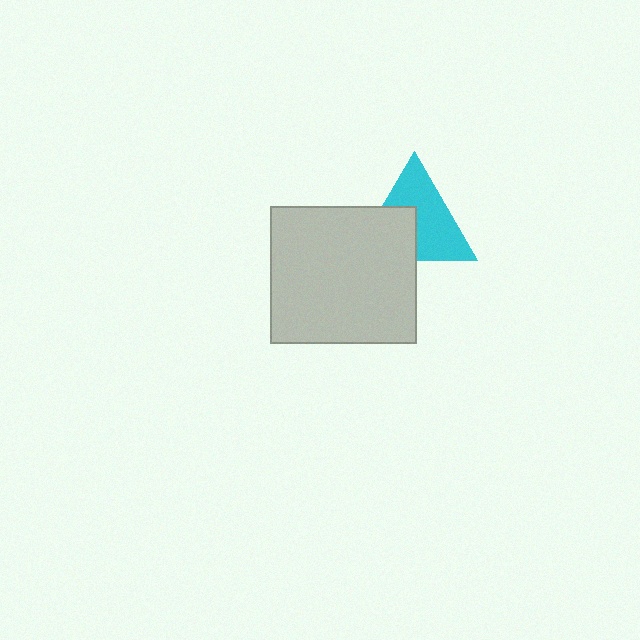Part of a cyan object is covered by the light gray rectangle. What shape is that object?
It is a triangle.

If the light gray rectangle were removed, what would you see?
You would see the complete cyan triangle.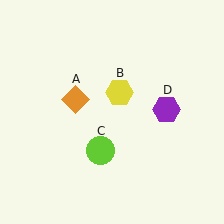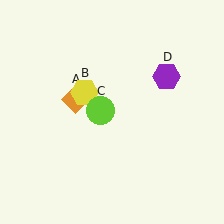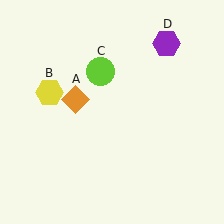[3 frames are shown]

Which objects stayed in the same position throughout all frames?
Orange diamond (object A) remained stationary.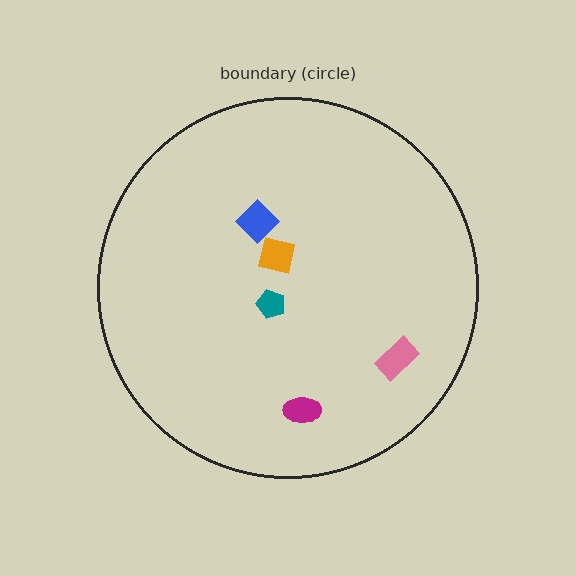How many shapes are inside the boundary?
5 inside, 0 outside.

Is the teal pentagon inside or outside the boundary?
Inside.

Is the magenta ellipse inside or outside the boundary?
Inside.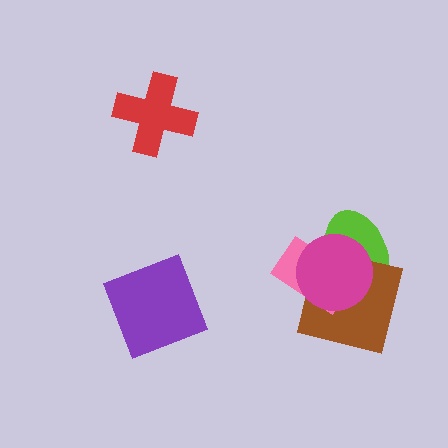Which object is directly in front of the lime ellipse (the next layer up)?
The brown square is directly in front of the lime ellipse.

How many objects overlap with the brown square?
3 objects overlap with the brown square.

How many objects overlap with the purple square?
0 objects overlap with the purple square.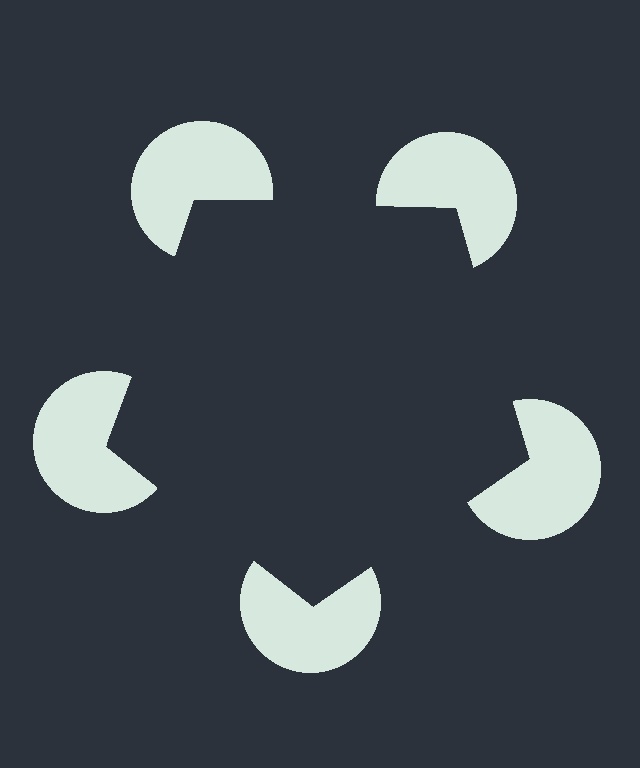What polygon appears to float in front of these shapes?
An illusory pentagon — its edges are inferred from the aligned wedge cuts in the pac-man discs, not physically drawn.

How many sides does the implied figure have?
5 sides.